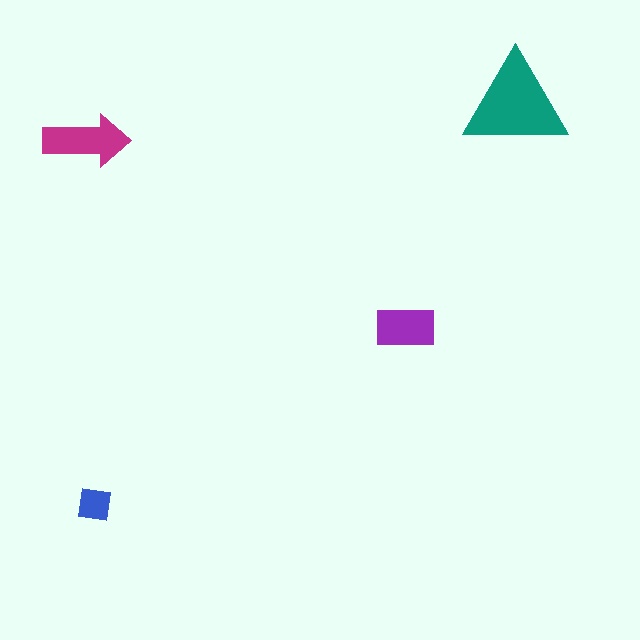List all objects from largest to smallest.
The teal triangle, the magenta arrow, the purple rectangle, the blue square.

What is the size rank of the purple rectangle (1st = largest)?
3rd.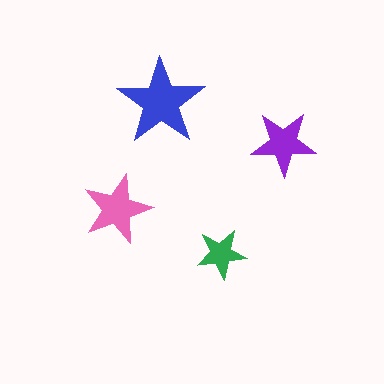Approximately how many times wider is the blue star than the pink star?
About 1.5 times wider.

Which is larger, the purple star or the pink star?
The pink one.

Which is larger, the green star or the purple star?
The purple one.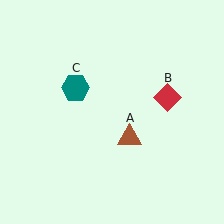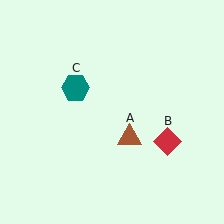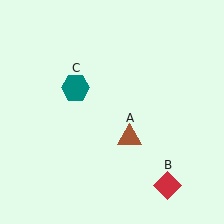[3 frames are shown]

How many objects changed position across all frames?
1 object changed position: red diamond (object B).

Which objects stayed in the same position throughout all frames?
Brown triangle (object A) and teal hexagon (object C) remained stationary.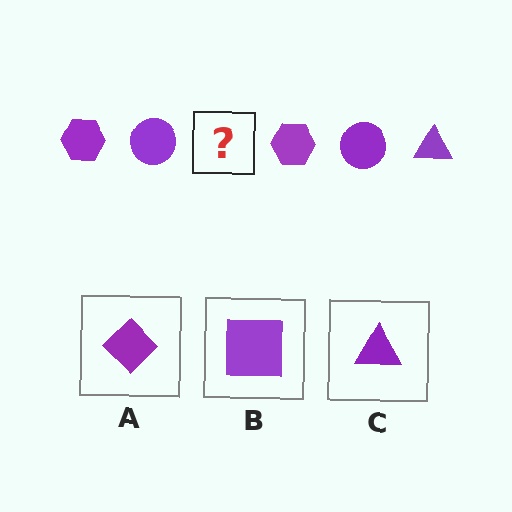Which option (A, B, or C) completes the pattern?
C.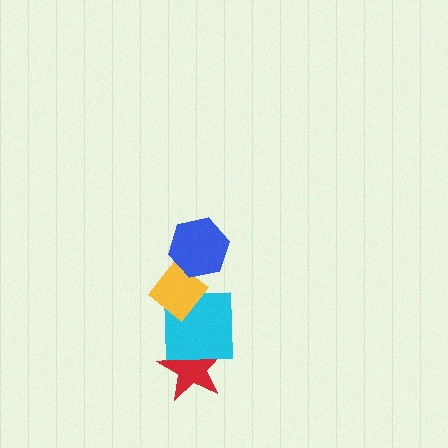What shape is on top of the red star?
The cyan square is on top of the red star.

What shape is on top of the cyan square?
The yellow diamond is on top of the cyan square.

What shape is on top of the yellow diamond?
The blue hexagon is on top of the yellow diamond.